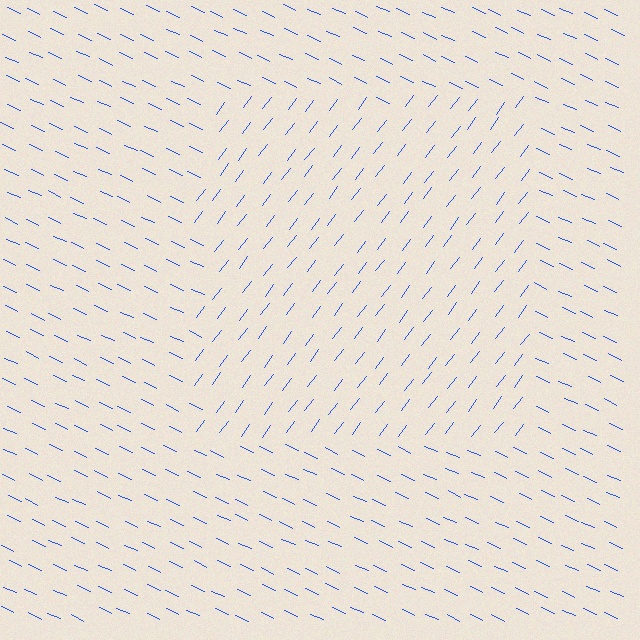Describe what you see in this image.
The image is filled with small blue line segments. A rectangle region in the image has lines oriented differently from the surrounding lines, creating a visible texture boundary.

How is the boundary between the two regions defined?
The boundary is defined purely by a change in line orientation (approximately 77 degrees difference). All lines are the same color and thickness.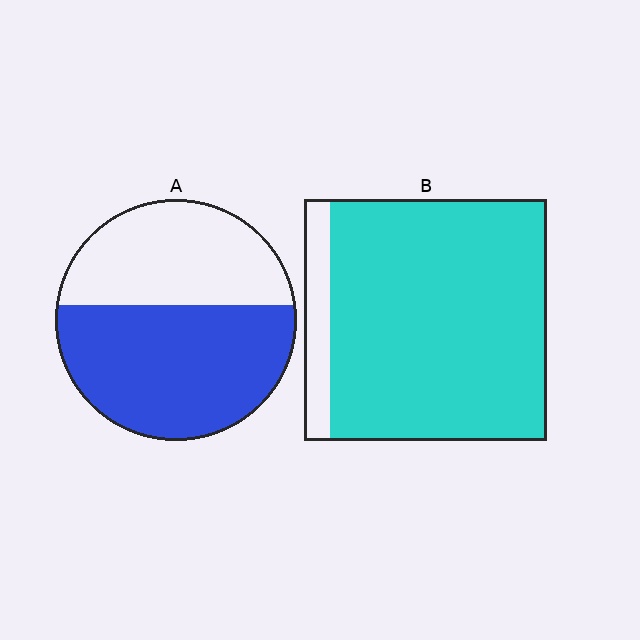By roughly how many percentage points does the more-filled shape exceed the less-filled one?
By roughly 30 percentage points (B over A).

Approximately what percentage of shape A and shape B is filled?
A is approximately 60% and B is approximately 90%.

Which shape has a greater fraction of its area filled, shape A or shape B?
Shape B.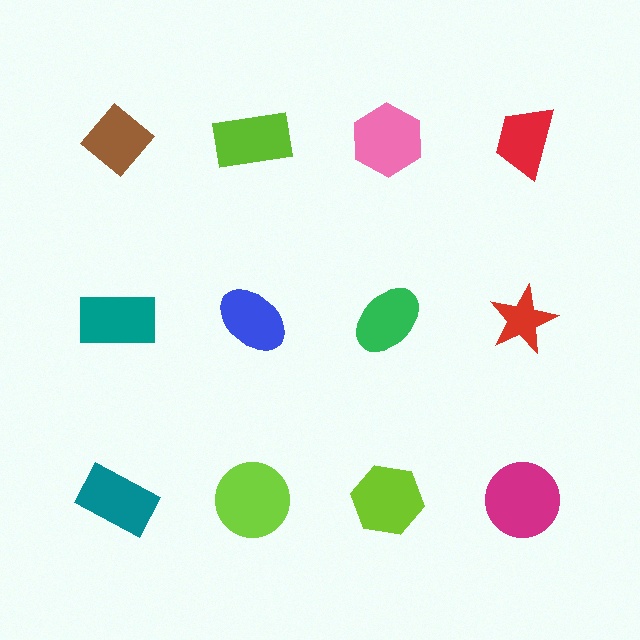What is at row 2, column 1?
A teal rectangle.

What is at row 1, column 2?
A lime rectangle.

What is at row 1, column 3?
A pink hexagon.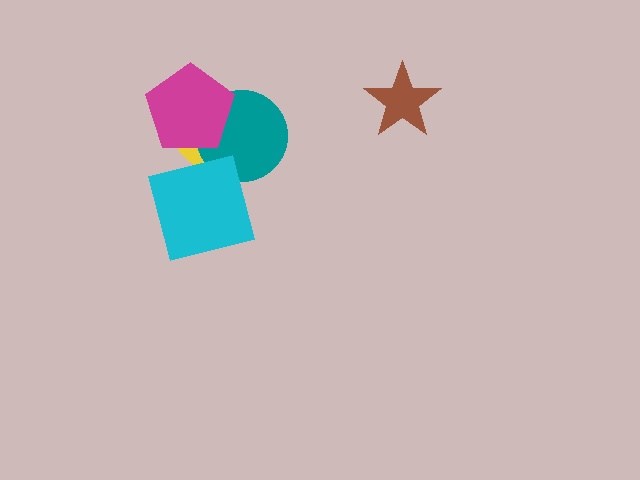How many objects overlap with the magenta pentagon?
2 objects overlap with the magenta pentagon.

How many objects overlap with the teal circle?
2 objects overlap with the teal circle.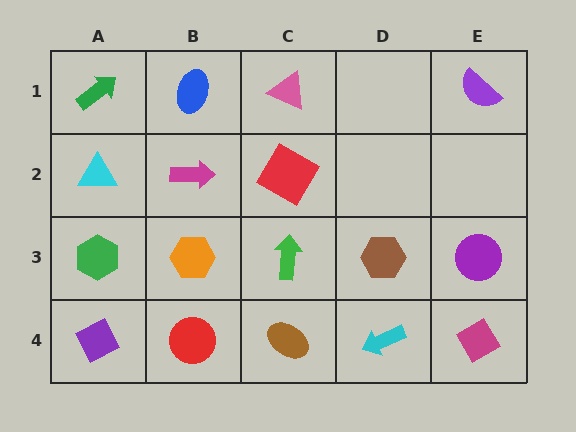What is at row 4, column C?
A brown ellipse.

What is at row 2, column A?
A cyan triangle.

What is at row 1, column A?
A green arrow.